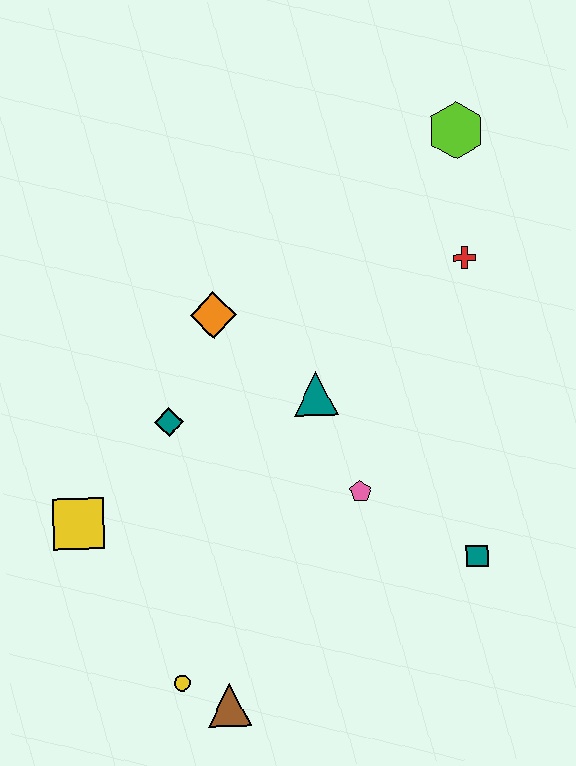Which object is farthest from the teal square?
The lime hexagon is farthest from the teal square.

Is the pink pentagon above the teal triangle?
No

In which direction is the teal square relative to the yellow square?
The teal square is to the right of the yellow square.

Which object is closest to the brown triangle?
The yellow circle is closest to the brown triangle.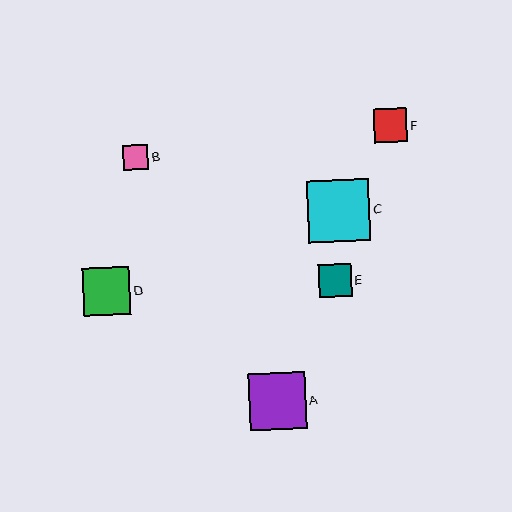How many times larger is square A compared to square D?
Square A is approximately 1.2 times the size of square D.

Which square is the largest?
Square C is the largest with a size of approximately 62 pixels.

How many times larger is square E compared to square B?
Square E is approximately 1.3 times the size of square B.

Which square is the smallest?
Square B is the smallest with a size of approximately 25 pixels.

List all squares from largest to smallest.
From largest to smallest: C, A, D, F, E, B.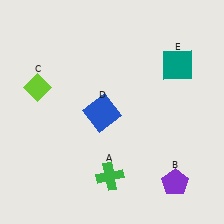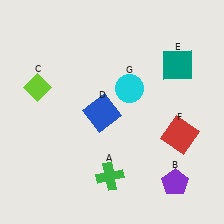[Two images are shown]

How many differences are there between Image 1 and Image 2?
There are 2 differences between the two images.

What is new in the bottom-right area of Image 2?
A red square (F) was added in the bottom-right area of Image 2.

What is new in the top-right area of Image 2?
A cyan circle (G) was added in the top-right area of Image 2.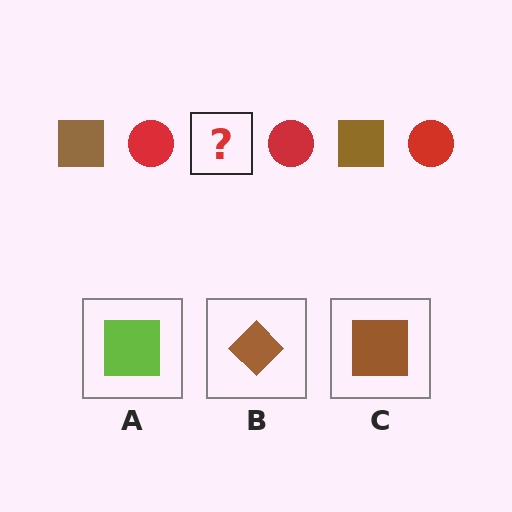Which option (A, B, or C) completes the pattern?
C.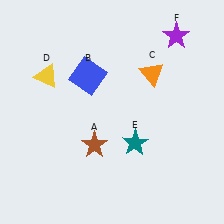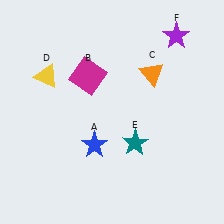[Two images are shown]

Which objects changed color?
A changed from brown to blue. B changed from blue to magenta.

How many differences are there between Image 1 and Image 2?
There are 2 differences between the two images.